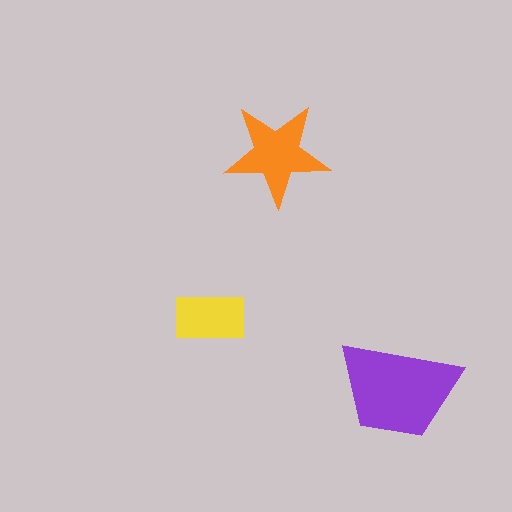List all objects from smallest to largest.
The yellow rectangle, the orange star, the purple trapezoid.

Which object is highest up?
The orange star is topmost.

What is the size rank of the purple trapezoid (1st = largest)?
1st.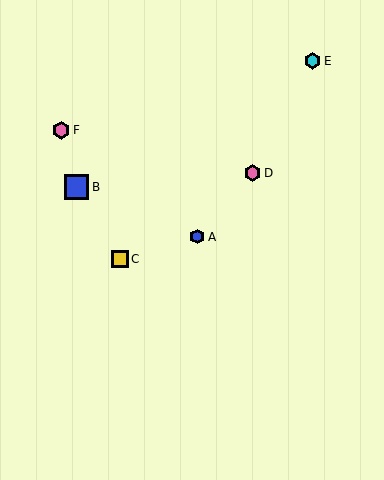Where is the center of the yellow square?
The center of the yellow square is at (120, 259).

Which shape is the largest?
The blue square (labeled B) is the largest.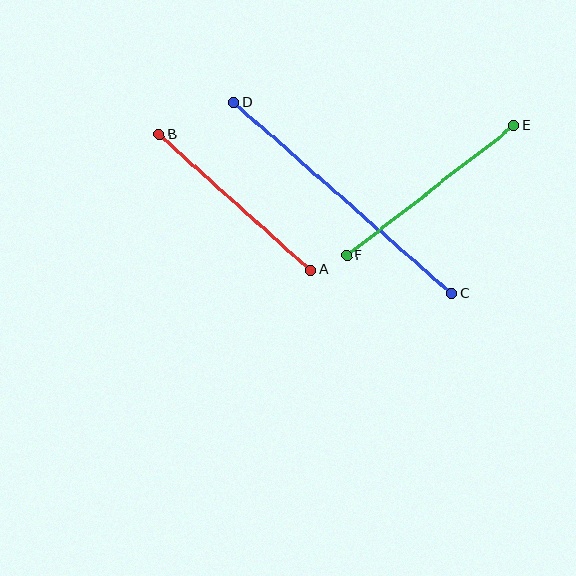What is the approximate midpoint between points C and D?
The midpoint is at approximately (343, 198) pixels.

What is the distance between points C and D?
The distance is approximately 290 pixels.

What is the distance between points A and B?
The distance is approximately 203 pixels.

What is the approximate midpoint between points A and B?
The midpoint is at approximately (235, 202) pixels.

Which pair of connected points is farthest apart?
Points C and D are farthest apart.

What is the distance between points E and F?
The distance is approximately 212 pixels.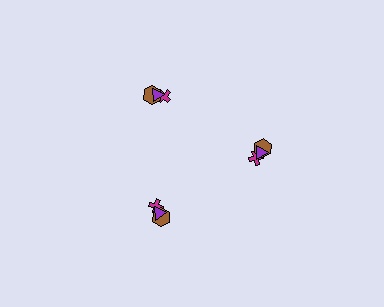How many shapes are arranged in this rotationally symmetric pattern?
There are 9 shapes, arranged in 3 groups of 3.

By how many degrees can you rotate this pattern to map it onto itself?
The pattern maps onto itself every 120 degrees of rotation.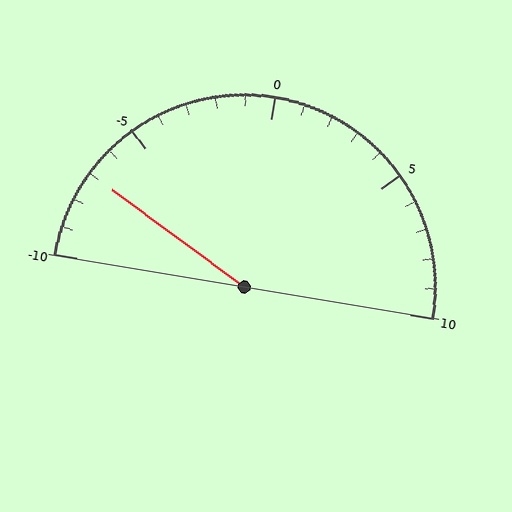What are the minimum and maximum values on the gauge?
The gauge ranges from -10 to 10.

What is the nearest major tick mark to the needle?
The nearest major tick mark is -5.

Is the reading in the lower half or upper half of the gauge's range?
The reading is in the lower half of the range (-10 to 10).